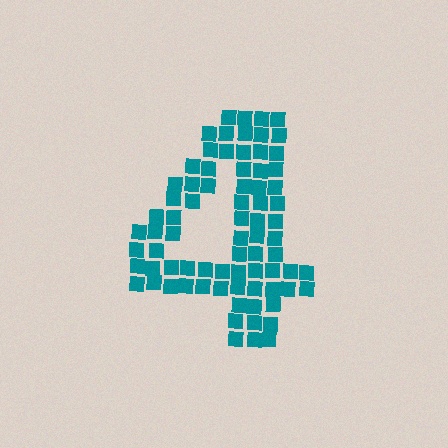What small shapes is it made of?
It is made of small squares.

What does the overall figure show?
The overall figure shows the digit 4.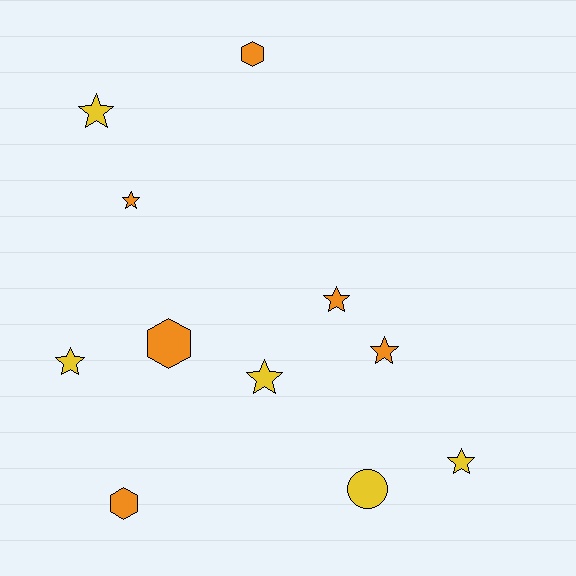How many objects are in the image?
There are 11 objects.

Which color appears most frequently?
Orange, with 6 objects.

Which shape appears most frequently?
Star, with 7 objects.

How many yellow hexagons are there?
There are no yellow hexagons.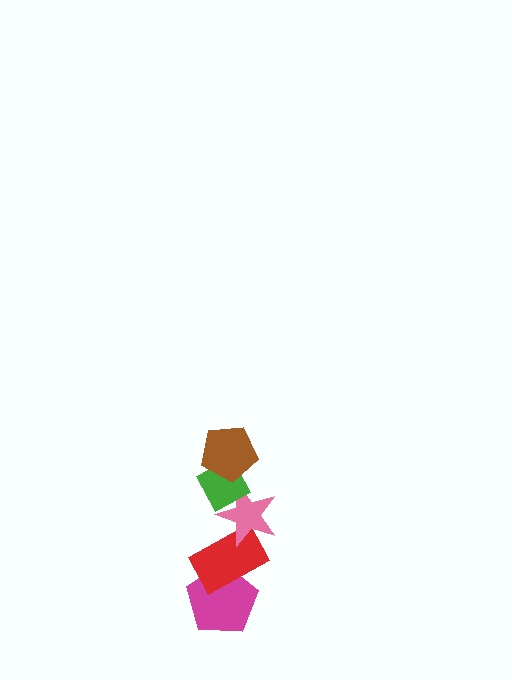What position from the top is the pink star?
The pink star is 3rd from the top.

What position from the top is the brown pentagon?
The brown pentagon is 1st from the top.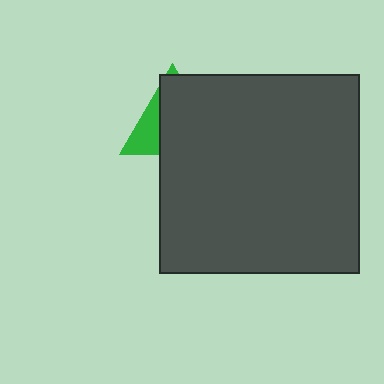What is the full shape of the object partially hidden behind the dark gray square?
The partially hidden object is a green triangle.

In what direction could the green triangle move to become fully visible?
The green triangle could move toward the upper-left. That would shift it out from behind the dark gray square entirely.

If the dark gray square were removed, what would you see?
You would see the complete green triangle.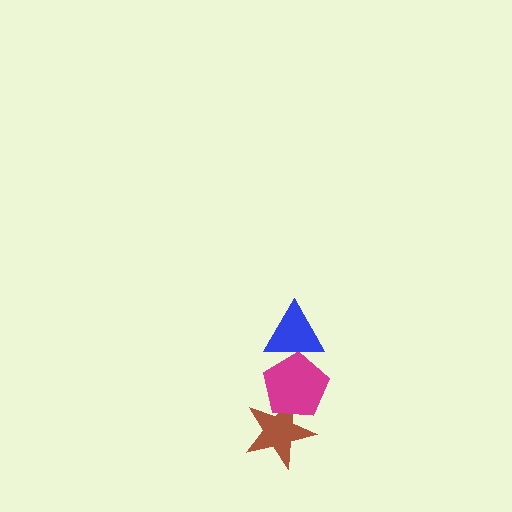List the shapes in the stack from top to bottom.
From top to bottom: the blue triangle, the magenta pentagon, the brown star.